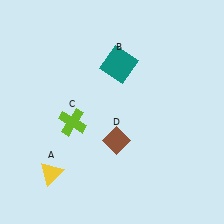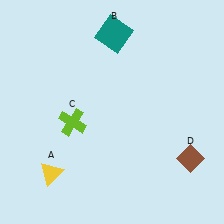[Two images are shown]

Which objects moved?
The objects that moved are: the teal square (B), the brown diamond (D).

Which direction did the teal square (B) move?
The teal square (B) moved up.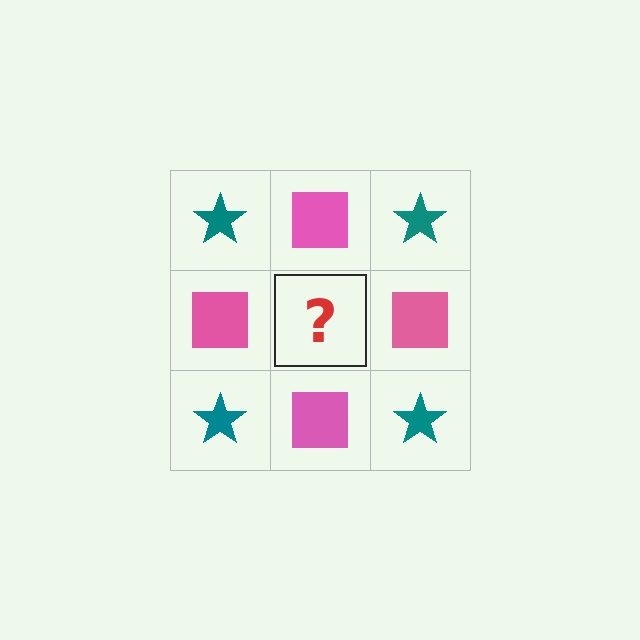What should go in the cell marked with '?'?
The missing cell should contain a teal star.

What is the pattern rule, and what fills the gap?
The rule is that it alternates teal star and pink square in a checkerboard pattern. The gap should be filled with a teal star.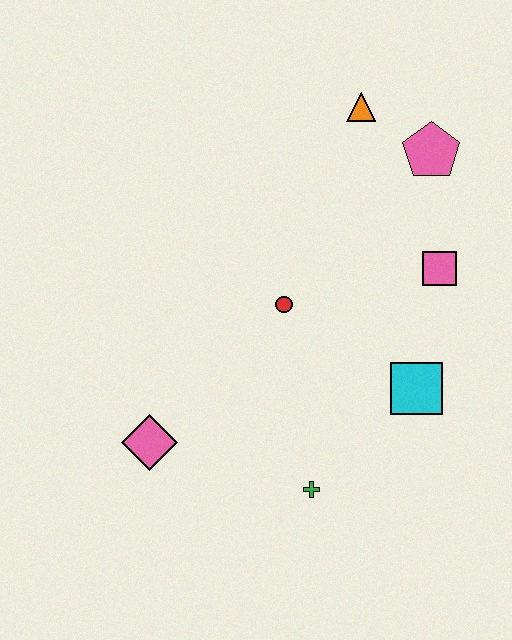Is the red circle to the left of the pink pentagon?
Yes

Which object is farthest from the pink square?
The pink diamond is farthest from the pink square.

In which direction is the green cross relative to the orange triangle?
The green cross is below the orange triangle.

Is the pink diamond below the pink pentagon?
Yes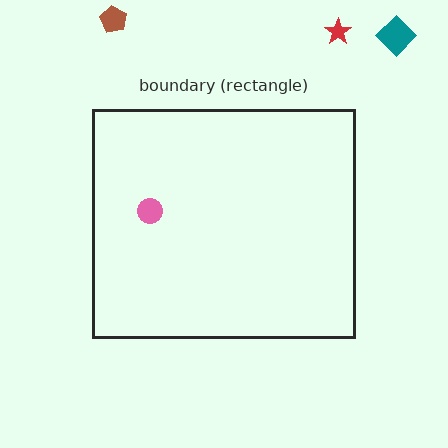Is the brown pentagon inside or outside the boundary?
Outside.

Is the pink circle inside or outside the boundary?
Inside.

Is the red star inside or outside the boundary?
Outside.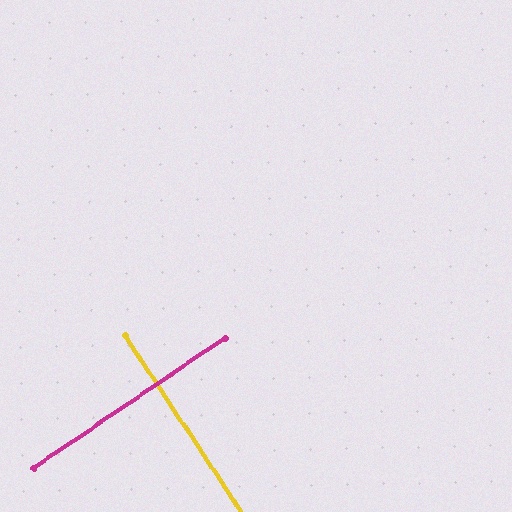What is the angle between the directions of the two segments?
Approximately 89 degrees.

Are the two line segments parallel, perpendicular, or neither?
Perpendicular — they meet at approximately 89°.